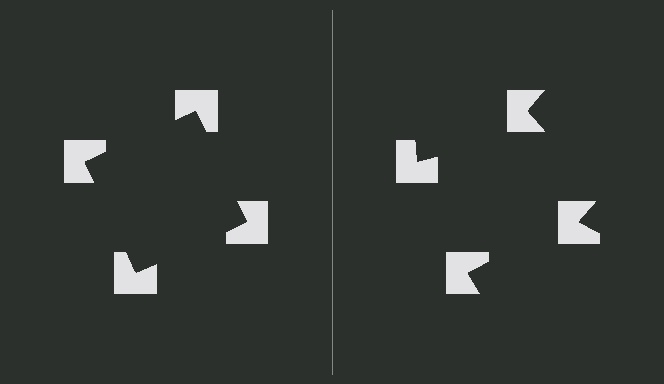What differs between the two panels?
The notched squares are positioned identically on both sides; only the wedge orientations differ. On the left they align to a square; on the right they are misaligned.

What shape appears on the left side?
An illusory square.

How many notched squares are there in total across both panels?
8 — 4 on each side.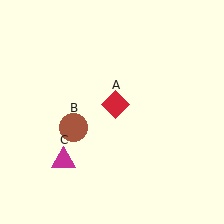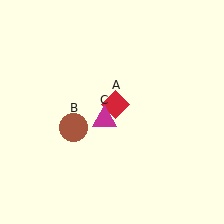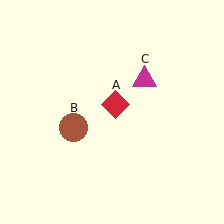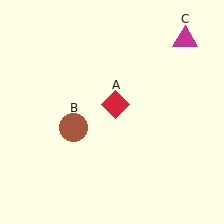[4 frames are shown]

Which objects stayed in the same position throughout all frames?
Red diamond (object A) and brown circle (object B) remained stationary.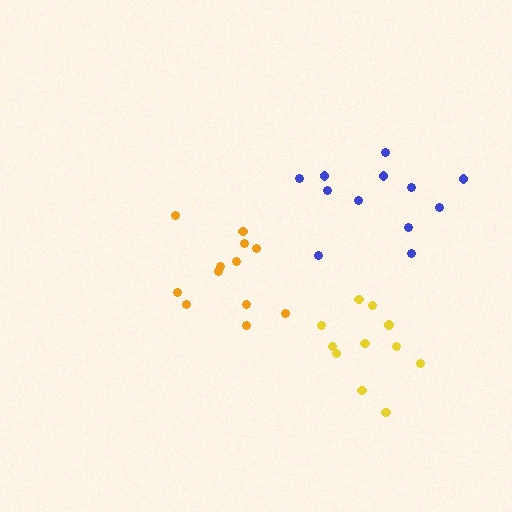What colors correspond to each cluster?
The clusters are colored: orange, blue, yellow.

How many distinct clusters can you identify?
There are 3 distinct clusters.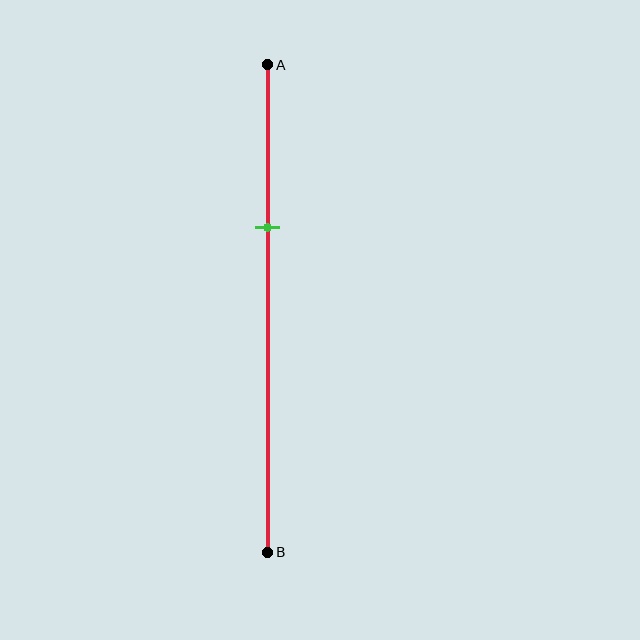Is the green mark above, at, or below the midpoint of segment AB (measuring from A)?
The green mark is above the midpoint of segment AB.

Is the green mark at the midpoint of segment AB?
No, the mark is at about 35% from A, not at the 50% midpoint.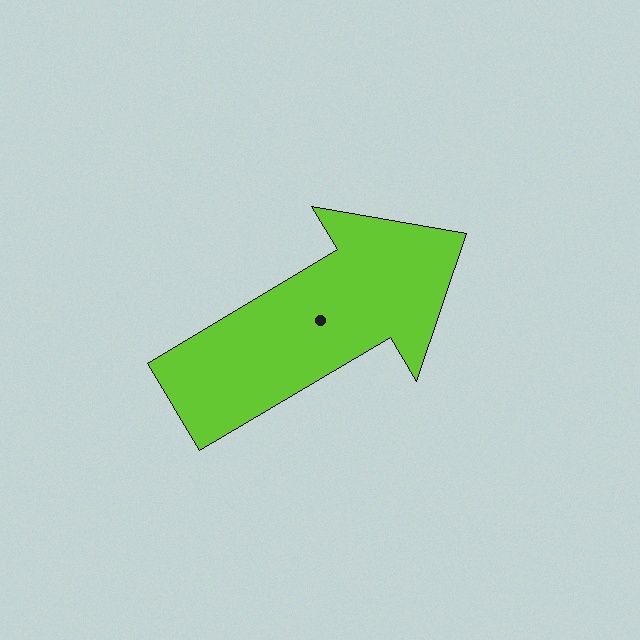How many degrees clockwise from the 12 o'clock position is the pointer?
Approximately 59 degrees.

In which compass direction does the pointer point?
Northeast.